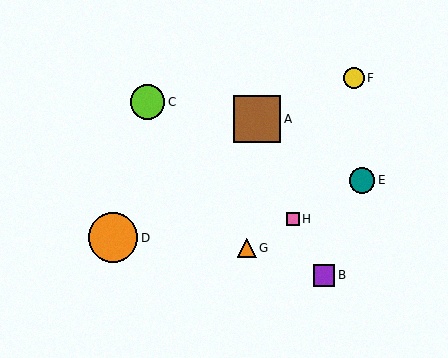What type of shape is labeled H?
Shape H is a pink square.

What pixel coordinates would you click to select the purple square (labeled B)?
Click at (324, 275) to select the purple square B.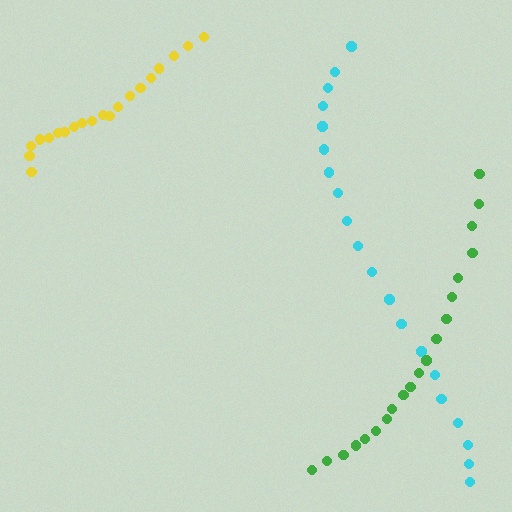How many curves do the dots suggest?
There are 3 distinct paths.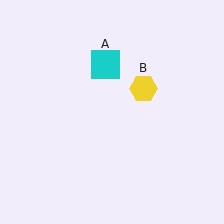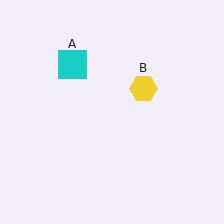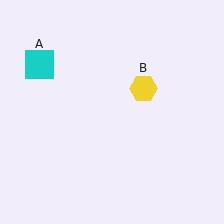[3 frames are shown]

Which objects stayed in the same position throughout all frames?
Yellow hexagon (object B) remained stationary.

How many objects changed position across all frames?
1 object changed position: cyan square (object A).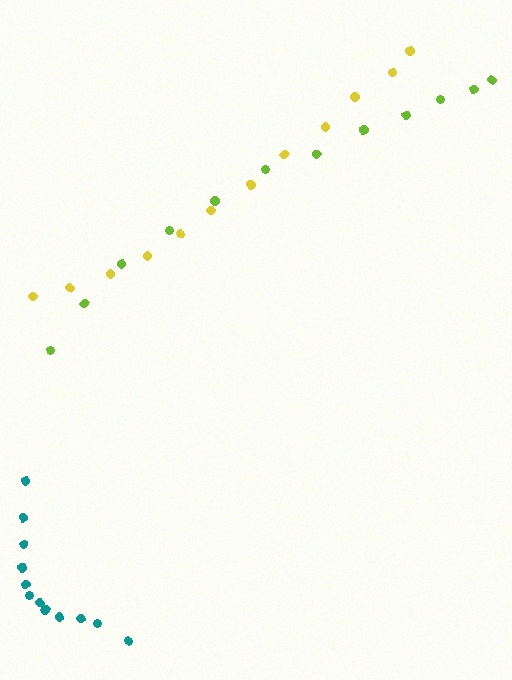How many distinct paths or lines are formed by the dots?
There are 3 distinct paths.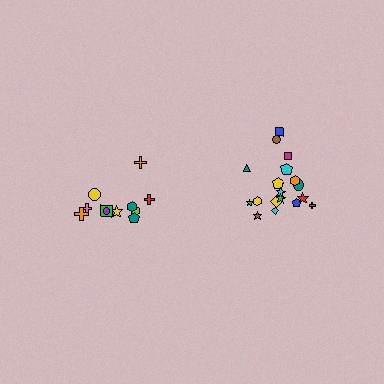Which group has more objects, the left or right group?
The right group.